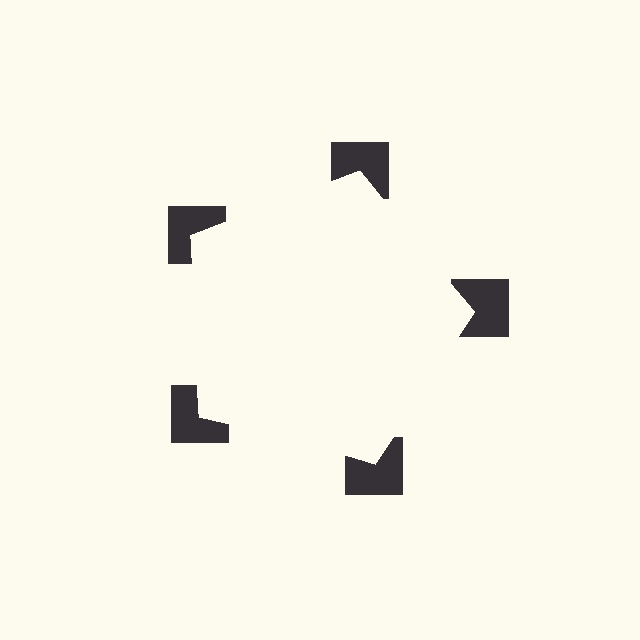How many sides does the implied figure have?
5 sides.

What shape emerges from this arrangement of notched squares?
An illusory pentagon — its edges are inferred from the aligned wedge cuts in the notched squares, not physically drawn.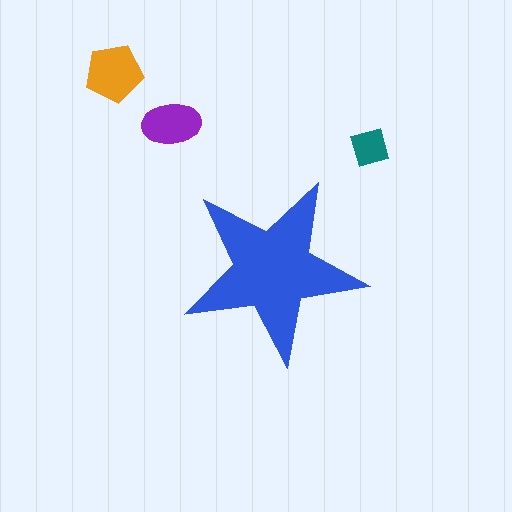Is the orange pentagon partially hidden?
No, the orange pentagon is fully visible.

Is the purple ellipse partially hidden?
No, the purple ellipse is fully visible.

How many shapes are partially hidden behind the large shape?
0 shapes are partially hidden.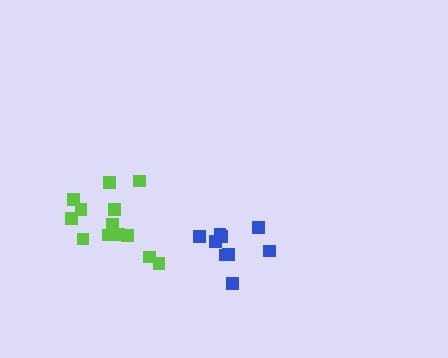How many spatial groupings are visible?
There are 2 spatial groupings.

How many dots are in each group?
Group 1: 13 dots, Group 2: 9 dots (22 total).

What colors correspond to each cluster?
The clusters are colored: lime, blue.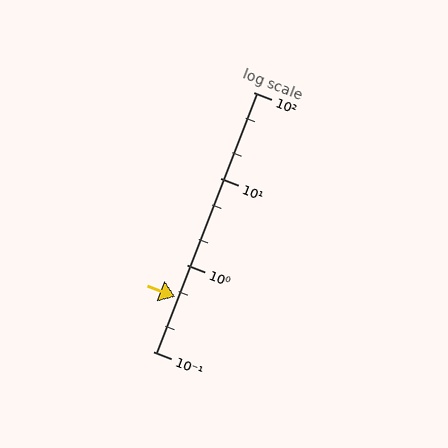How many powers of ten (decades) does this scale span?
The scale spans 3 decades, from 0.1 to 100.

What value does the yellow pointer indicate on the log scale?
The pointer indicates approximately 0.43.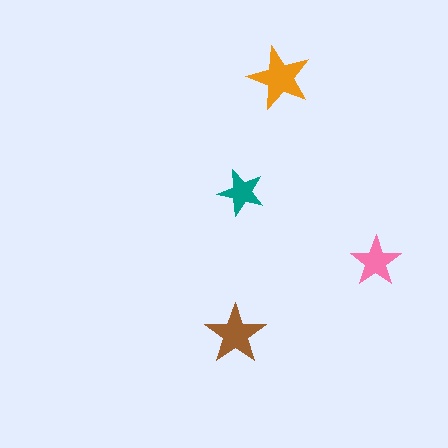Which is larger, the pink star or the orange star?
The orange one.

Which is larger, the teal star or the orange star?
The orange one.